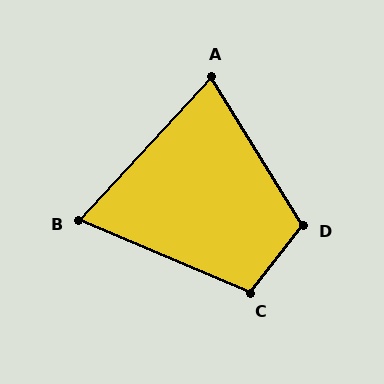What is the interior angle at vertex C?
Approximately 105 degrees (obtuse).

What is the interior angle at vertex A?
Approximately 75 degrees (acute).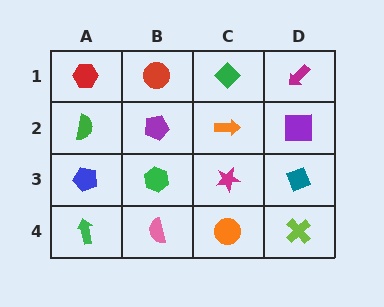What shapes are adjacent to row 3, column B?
A purple pentagon (row 2, column B), a pink semicircle (row 4, column B), a blue pentagon (row 3, column A), a magenta star (row 3, column C).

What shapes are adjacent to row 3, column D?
A purple square (row 2, column D), a lime cross (row 4, column D), a magenta star (row 3, column C).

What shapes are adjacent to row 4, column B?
A green hexagon (row 3, column B), a green arrow (row 4, column A), an orange circle (row 4, column C).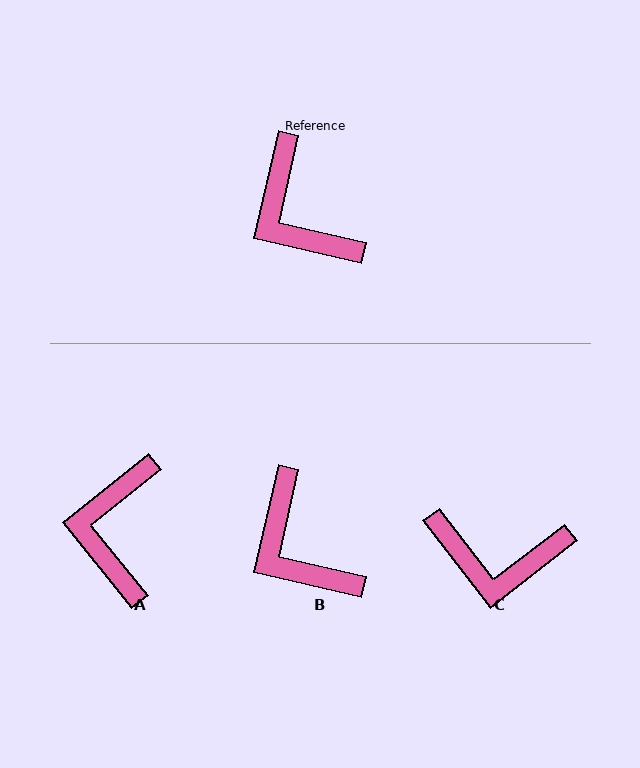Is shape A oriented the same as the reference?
No, it is off by about 38 degrees.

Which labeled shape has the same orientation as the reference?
B.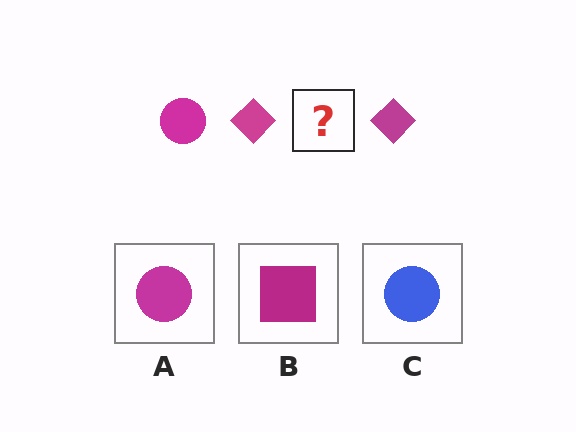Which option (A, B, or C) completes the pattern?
A.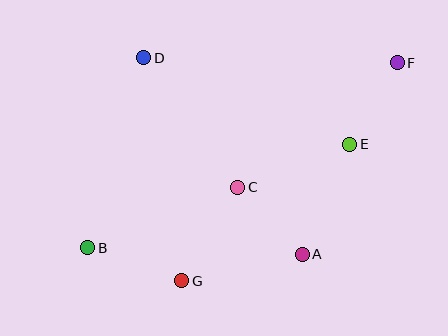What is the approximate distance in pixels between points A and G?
The distance between A and G is approximately 123 pixels.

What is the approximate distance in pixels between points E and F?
The distance between E and F is approximately 94 pixels.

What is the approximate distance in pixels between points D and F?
The distance between D and F is approximately 254 pixels.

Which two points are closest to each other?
Points A and C are closest to each other.